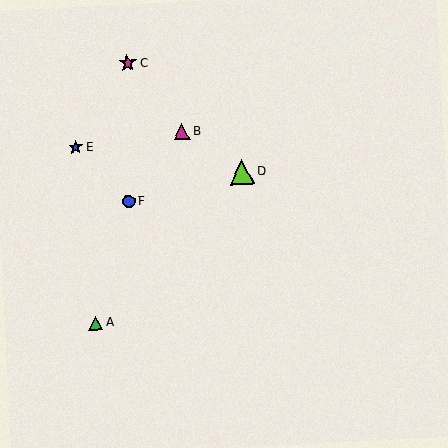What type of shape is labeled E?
Shape E is a blue star.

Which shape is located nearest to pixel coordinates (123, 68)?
The magenta star (labeled C) at (128, 63) is nearest to that location.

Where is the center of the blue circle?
The center of the blue circle is at (129, 201).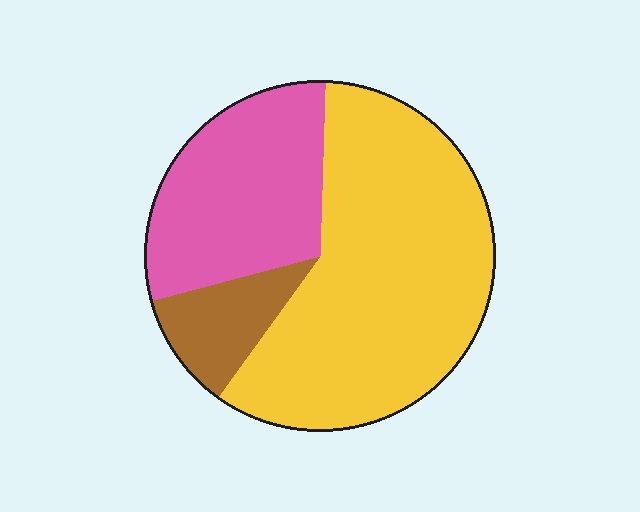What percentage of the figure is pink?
Pink covers around 30% of the figure.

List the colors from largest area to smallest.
From largest to smallest: yellow, pink, brown.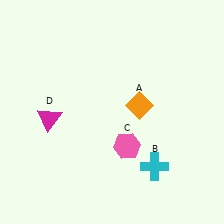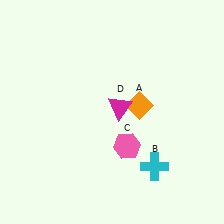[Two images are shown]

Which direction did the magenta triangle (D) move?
The magenta triangle (D) moved right.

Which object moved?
The magenta triangle (D) moved right.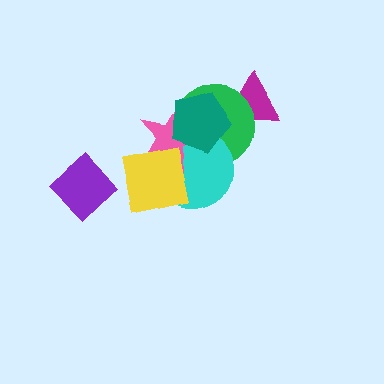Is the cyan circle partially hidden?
Yes, it is partially covered by another shape.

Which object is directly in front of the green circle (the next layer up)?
The cyan circle is directly in front of the green circle.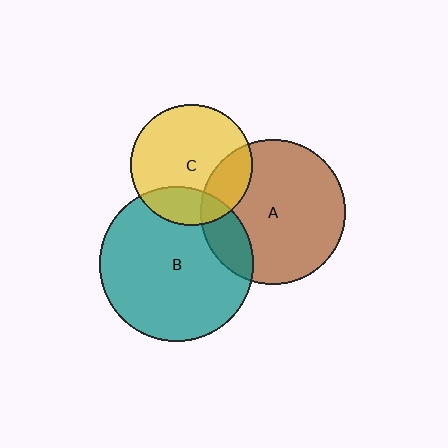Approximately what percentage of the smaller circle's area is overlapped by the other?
Approximately 20%.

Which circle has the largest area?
Circle B (teal).